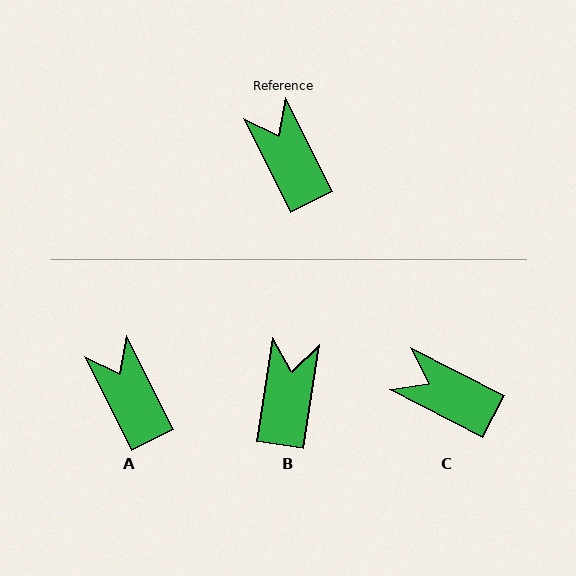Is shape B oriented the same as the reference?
No, it is off by about 35 degrees.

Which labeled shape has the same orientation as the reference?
A.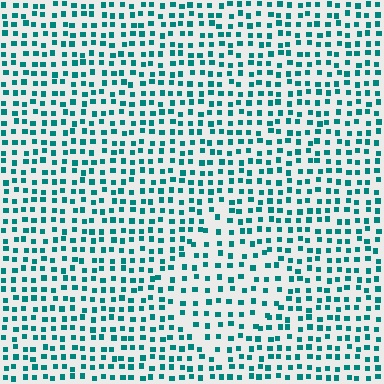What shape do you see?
I see a diamond.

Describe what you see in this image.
The image contains small teal elements arranged at two different densities. A diamond-shaped region is visible where the elements are less densely packed than the surrounding area.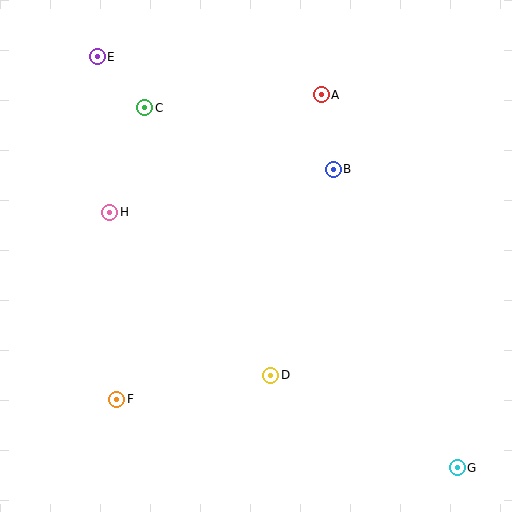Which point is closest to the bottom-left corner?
Point F is closest to the bottom-left corner.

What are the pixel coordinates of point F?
Point F is at (117, 399).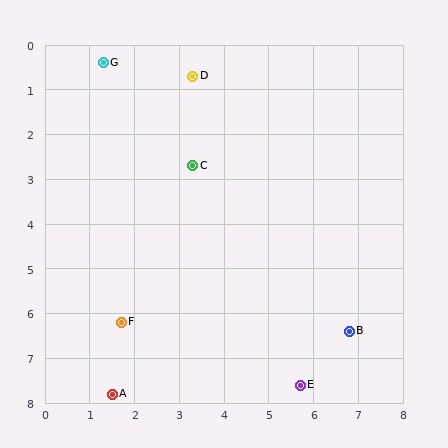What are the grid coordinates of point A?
Point A is at approximately (1.5, 7.8).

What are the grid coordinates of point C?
Point C is at approximately (3.3, 2.7).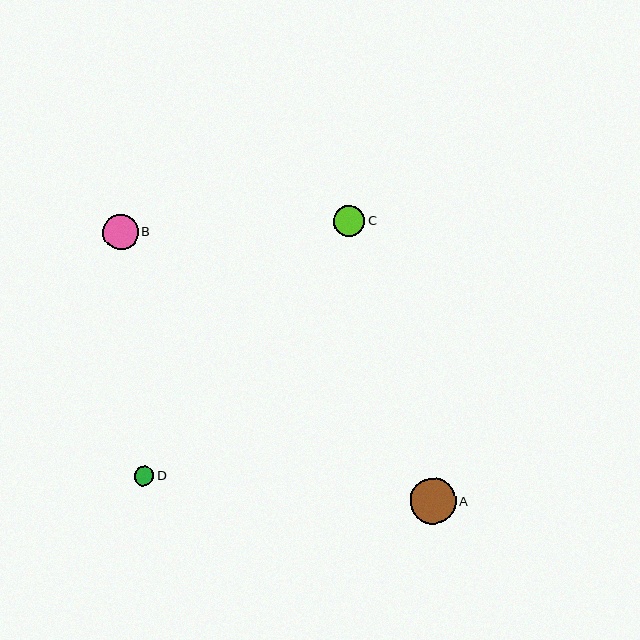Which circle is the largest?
Circle A is the largest with a size of approximately 46 pixels.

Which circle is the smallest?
Circle D is the smallest with a size of approximately 20 pixels.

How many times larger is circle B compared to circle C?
Circle B is approximately 1.1 times the size of circle C.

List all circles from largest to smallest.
From largest to smallest: A, B, C, D.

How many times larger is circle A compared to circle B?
Circle A is approximately 1.3 times the size of circle B.